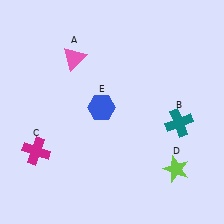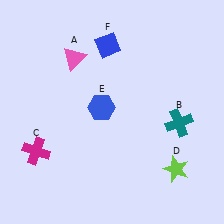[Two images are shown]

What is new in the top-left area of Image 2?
A blue diamond (F) was added in the top-left area of Image 2.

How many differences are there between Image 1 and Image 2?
There is 1 difference between the two images.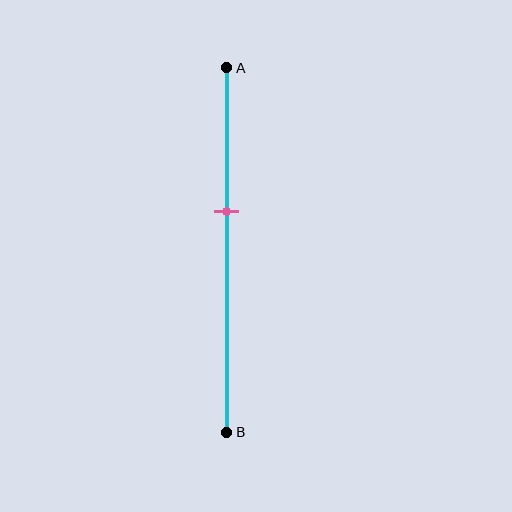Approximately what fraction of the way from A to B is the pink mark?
The pink mark is approximately 40% of the way from A to B.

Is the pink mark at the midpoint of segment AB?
No, the mark is at about 40% from A, not at the 50% midpoint.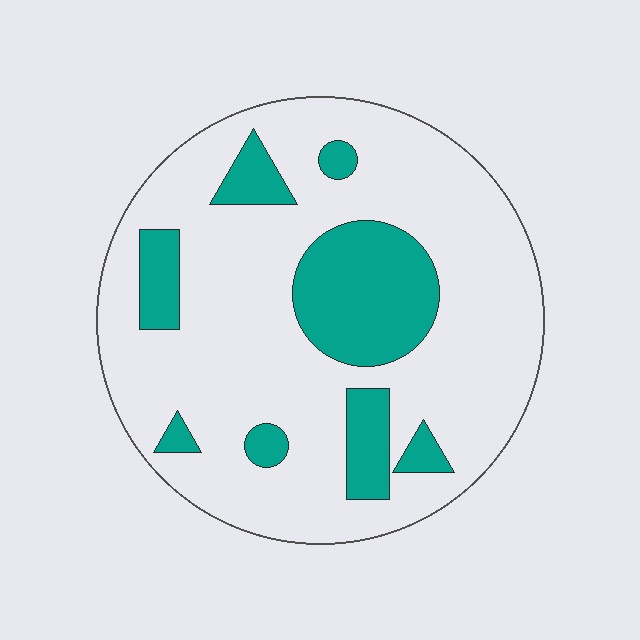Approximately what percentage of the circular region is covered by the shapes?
Approximately 20%.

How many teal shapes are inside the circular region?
8.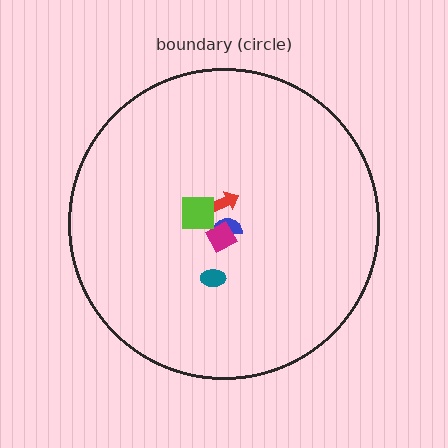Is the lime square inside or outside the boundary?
Inside.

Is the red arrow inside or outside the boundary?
Inside.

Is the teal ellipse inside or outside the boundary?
Inside.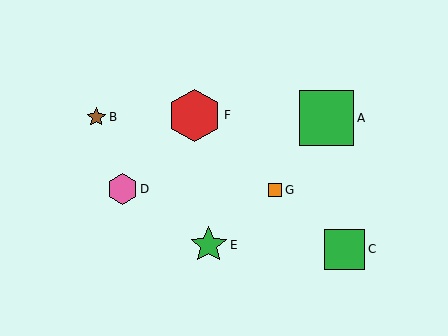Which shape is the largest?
The green square (labeled A) is the largest.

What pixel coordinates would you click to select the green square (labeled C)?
Click at (345, 249) to select the green square C.